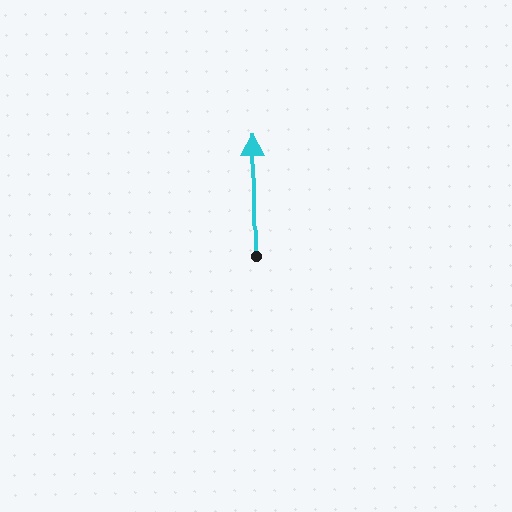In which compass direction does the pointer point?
North.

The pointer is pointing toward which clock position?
Roughly 12 o'clock.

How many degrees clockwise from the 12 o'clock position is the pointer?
Approximately 359 degrees.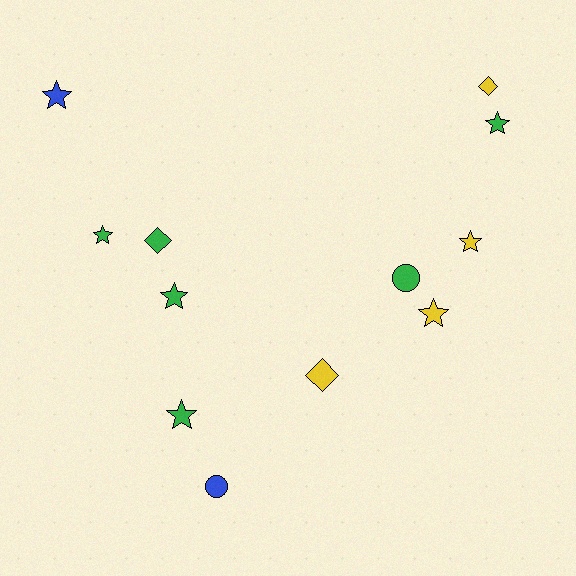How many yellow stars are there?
There are 2 yellow stars.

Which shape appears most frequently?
Star, with 7 objects.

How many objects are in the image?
There are 12 objects.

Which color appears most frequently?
Green, with 6 objects.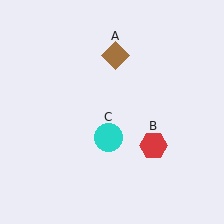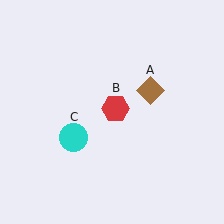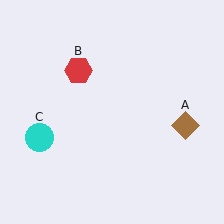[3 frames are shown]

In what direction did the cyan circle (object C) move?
The cyan circle (object C) moved left.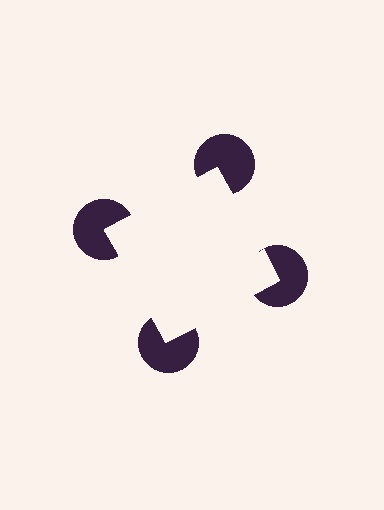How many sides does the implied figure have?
4 sides.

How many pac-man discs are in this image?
There are 4 — one at each vertex of the illusory square.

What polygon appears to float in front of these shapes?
An illusory square — its edges are inferred from the aligned wedge cuts in the pac-man discs, not physically drawn.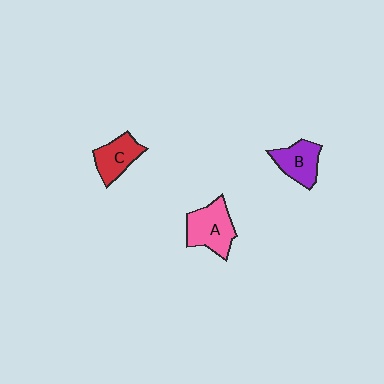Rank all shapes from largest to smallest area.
From largest to smallest: A (pink), B (purple), C (red).